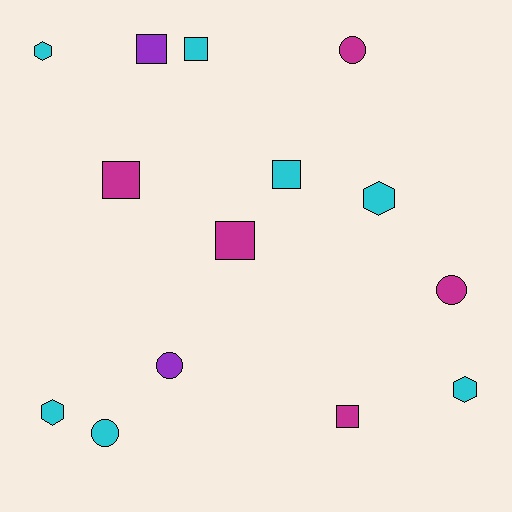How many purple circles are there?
There is 1 purple circle.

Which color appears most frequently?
Cyan, with 7 objects.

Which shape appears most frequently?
Square, with 6 objects.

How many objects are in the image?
There are 14 objects.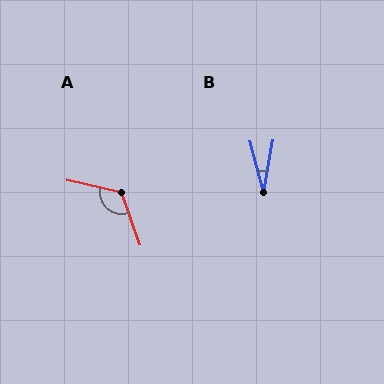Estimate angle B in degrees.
Approximately 24 degrees.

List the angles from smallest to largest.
B (24°), A (122°).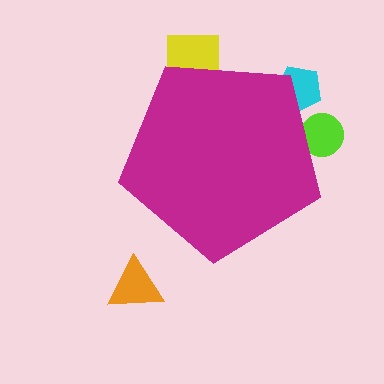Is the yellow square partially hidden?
Yes, the yellow square is partially hidden behind the magenta pentagon.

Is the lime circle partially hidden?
Yes, the lime circle is partially hidden behind the magenta pentagon.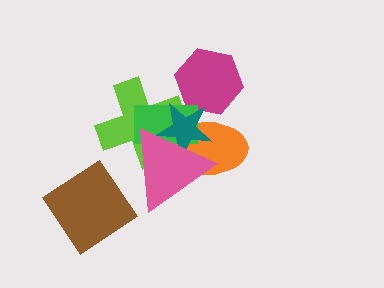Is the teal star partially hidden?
Yes, it is partially covered by another shape.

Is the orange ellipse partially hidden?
Yes, it is partially covered by another shape.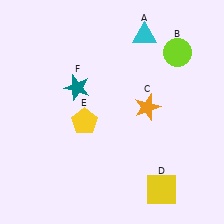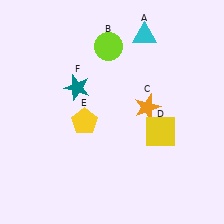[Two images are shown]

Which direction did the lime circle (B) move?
The lime circle (B) moved left.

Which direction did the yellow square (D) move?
The yellow square (D) moved up.